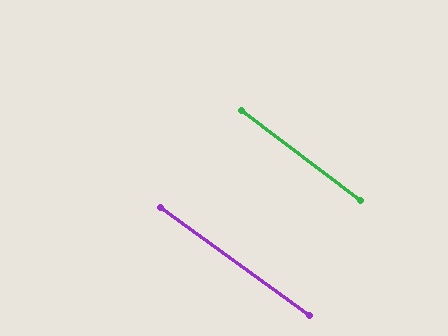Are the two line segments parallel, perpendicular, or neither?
Parallel — their directions differ by only 0.7°.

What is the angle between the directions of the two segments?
Approximately 1 degree.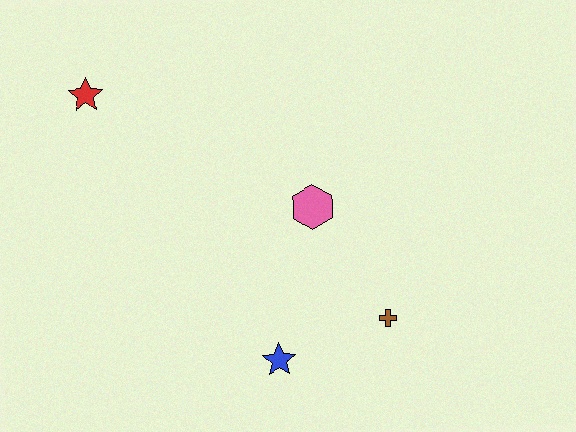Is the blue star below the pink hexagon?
Yes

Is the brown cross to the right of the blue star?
Yes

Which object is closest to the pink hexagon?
The brown cross is closest to the pink hexagon.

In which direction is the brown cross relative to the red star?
The brown cross is to the right of the red star.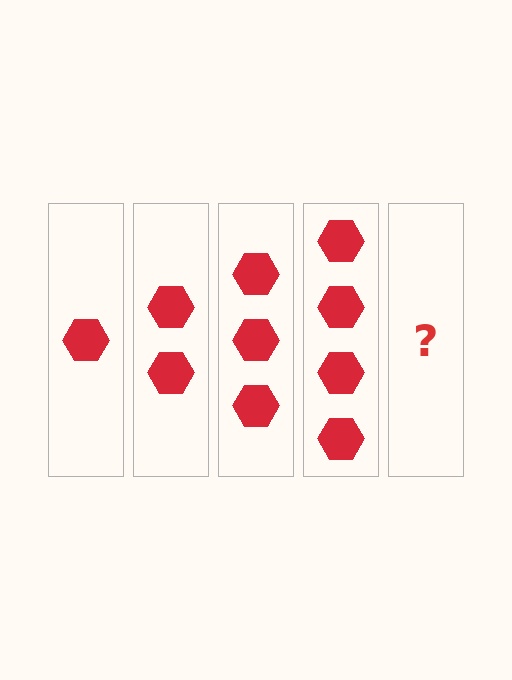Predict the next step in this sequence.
The next step is 5 hexagons.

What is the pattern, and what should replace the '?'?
The pattern is that each step adds one more hexagon. The '?' should be 5 hexagons.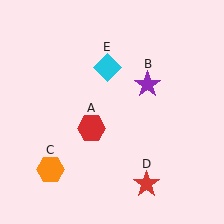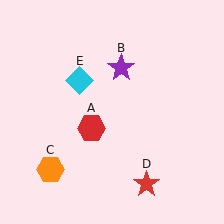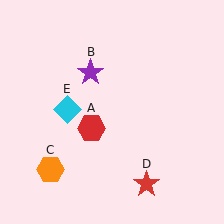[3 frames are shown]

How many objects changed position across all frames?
2 objects changed position: purple star (object B), cyan diamond (object E).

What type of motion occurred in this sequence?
The purple star (object B), cyan diamond (object E) rotated counterclockwise around the center of the scene.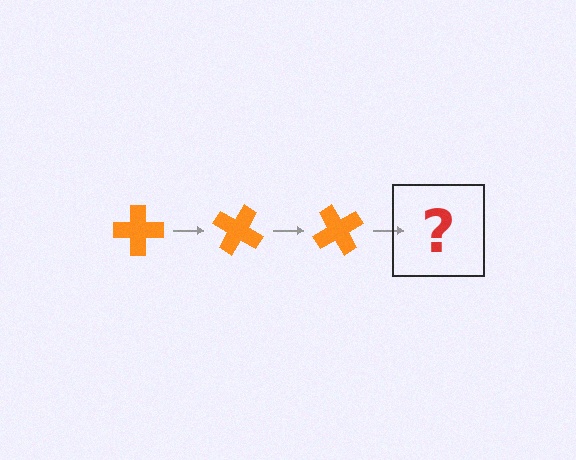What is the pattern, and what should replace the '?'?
The pattern is that the cross rotates 30 degrees each step. The '?' should be an orange cross rotated 90 degrees.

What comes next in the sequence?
The next element should be an orange cross rotated 90 degrees.